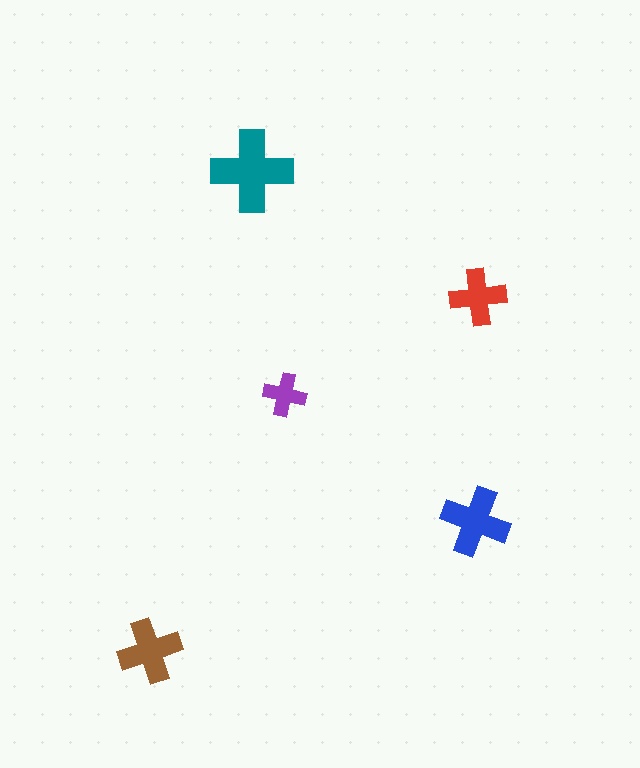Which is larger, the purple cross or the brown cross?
The brown one.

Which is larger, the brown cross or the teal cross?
The teal one.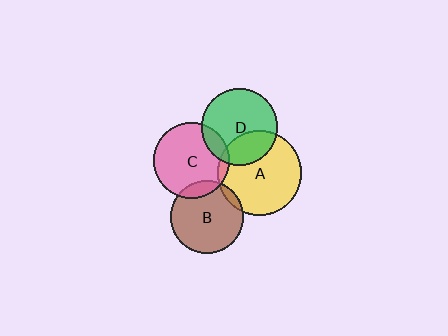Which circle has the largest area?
Circle A (yellow).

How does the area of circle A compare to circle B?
Approximately 1.3 times.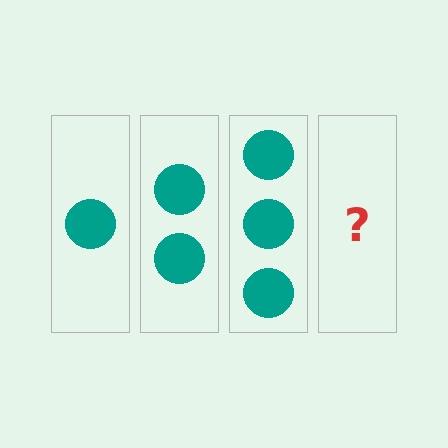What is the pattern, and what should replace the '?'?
The pattern is that each step adds one more circle. The '?' should be 4 circles.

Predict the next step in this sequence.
The next step is 4 circles.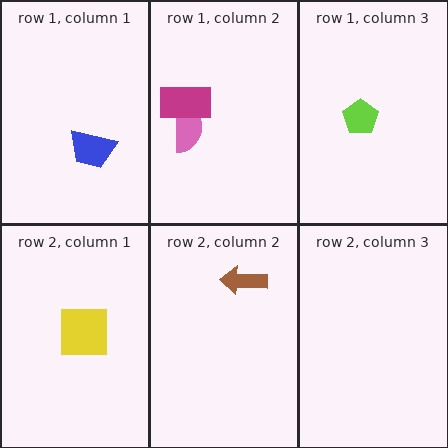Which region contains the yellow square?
The row 2, column 1 region.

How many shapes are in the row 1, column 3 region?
1.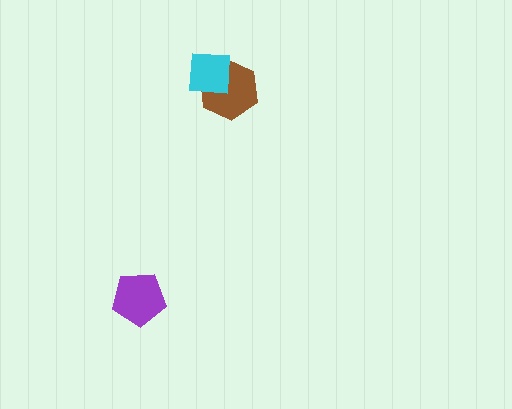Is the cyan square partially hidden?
No, no other shape covers it.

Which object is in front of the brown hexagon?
The cyan square is in front of the brown hexagon.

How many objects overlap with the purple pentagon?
0 objects overlap with the purple pentagon.